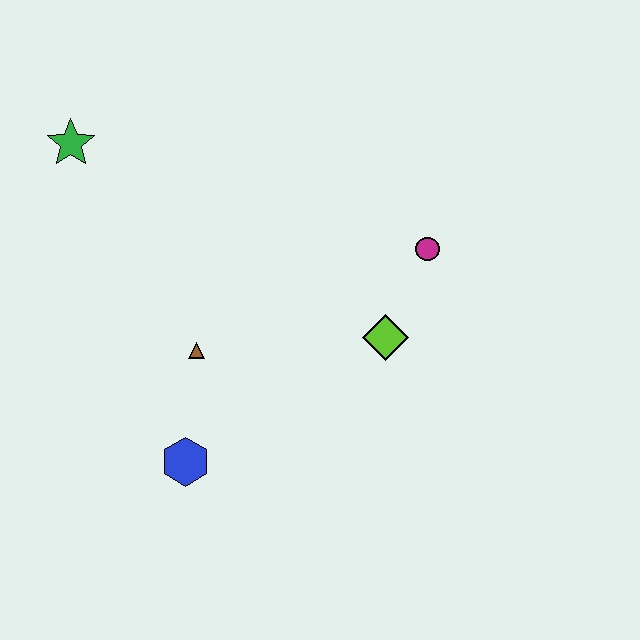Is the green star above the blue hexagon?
Yes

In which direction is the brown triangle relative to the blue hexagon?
The brown triangle is above the blue hexagon.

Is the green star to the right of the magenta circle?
No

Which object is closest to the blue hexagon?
The brown triangle is closest to the blue hexagon.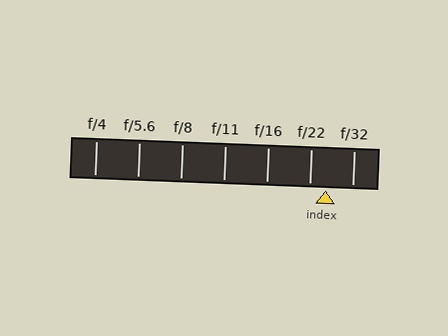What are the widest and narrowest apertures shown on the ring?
The widest aperture shown is f/4 and the narrowest is f/32.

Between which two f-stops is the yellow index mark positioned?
The index mark is between f/22 and f/32.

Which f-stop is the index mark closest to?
The index mark is closest to f/22.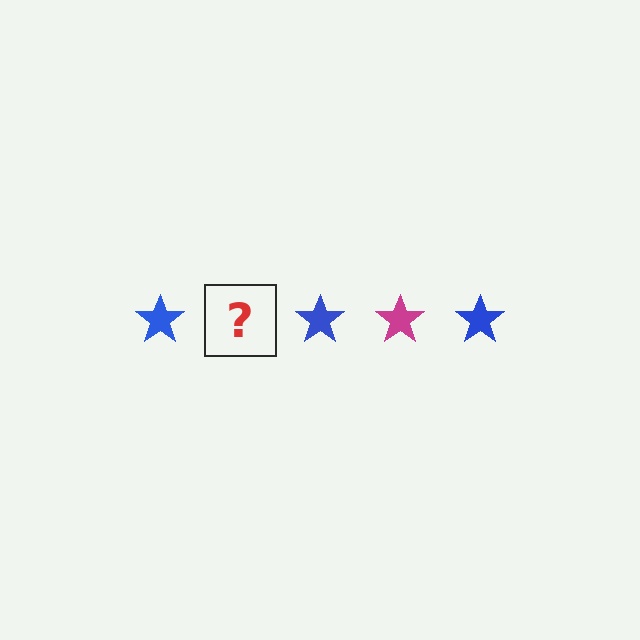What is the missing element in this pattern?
The missing element is a magenta star.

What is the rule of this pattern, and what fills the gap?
The rule is that the pattern cycles through blue, magenta stars. The gap should be filled with a magenta star.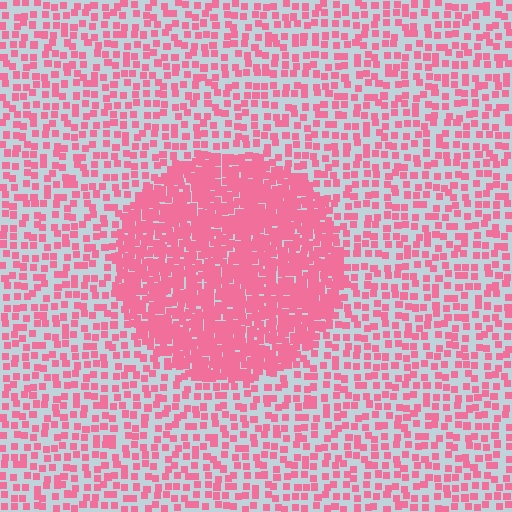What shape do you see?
I see a circle.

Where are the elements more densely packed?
The elements are more densely packed inside the circle boundary.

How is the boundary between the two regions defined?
The boundary is defined by a change in element density (approximately 2.7x ratio). All elements are the same color, size, and shape.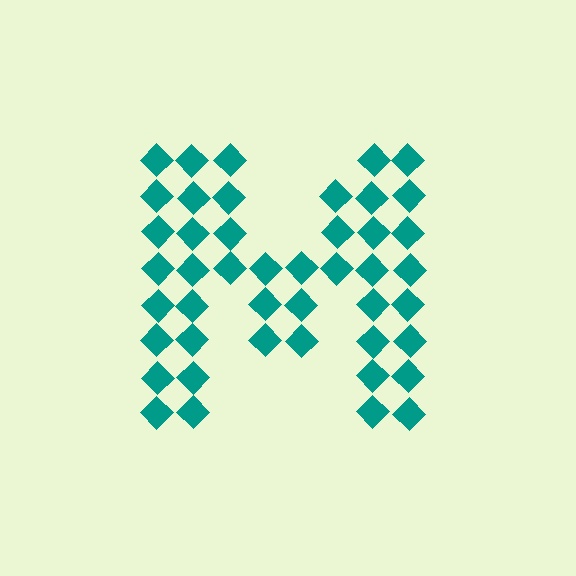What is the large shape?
The large shape is the letter M.